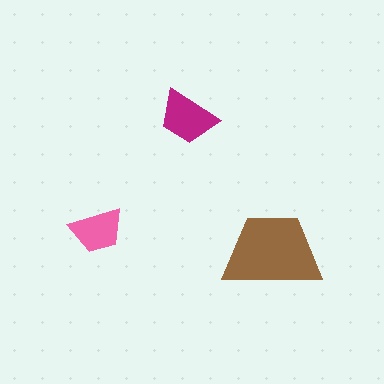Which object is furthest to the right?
The brown trapezoid is rightmost.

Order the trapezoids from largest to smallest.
the brown one, the magenta one, the pink one.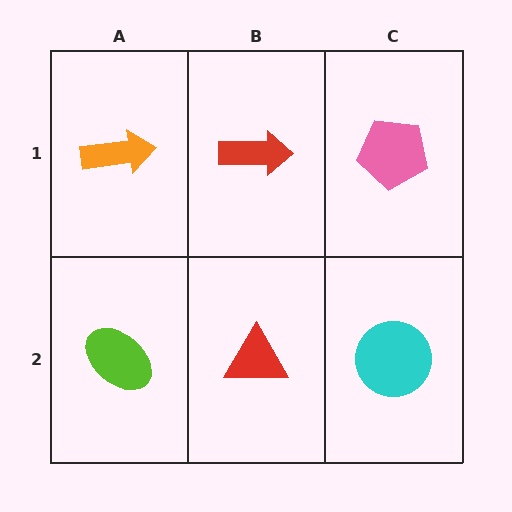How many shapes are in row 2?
3 shapes.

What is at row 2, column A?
A lime ellipse.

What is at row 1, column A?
An orange arrow.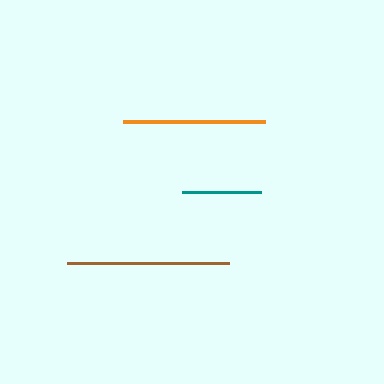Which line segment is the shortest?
The teal line is the shortest at approximately 79 pixels.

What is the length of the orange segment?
The orange segment is approximately 142 pixels long.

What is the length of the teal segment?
The teal segment is approximately 79 pixels long.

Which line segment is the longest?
The brown line is the longest at approximately 163 pixels.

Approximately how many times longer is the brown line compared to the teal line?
The brown line is approximately 2.1 times the length of the teal line.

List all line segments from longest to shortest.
From longest to shortest: brown, orange, teal.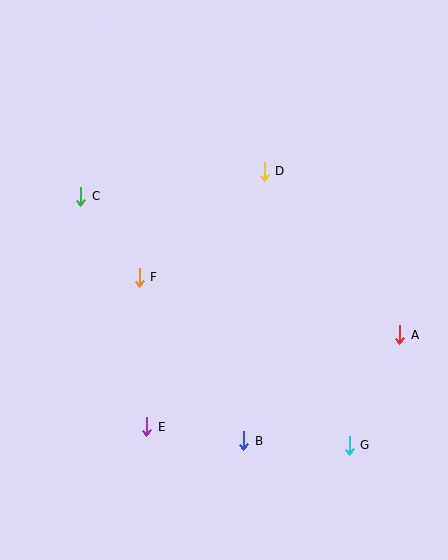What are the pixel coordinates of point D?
Point D is at (264, 171).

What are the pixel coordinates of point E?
Point E is at (147, 427).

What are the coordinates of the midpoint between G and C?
The midpoint between G and C is at (215, 321).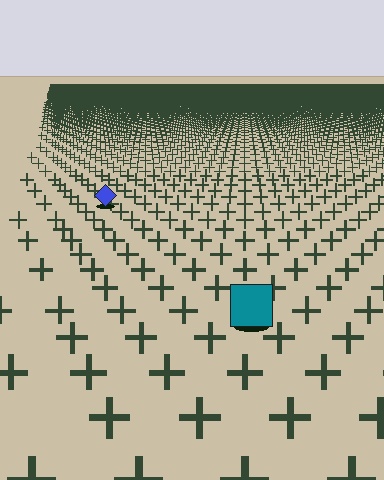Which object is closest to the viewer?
The teal square is closest. The texture marks near it are larger and more spread out.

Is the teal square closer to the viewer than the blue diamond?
Yes. The teal square is closer — you can tell from the texture gradient: the ground texture is coarser near it.